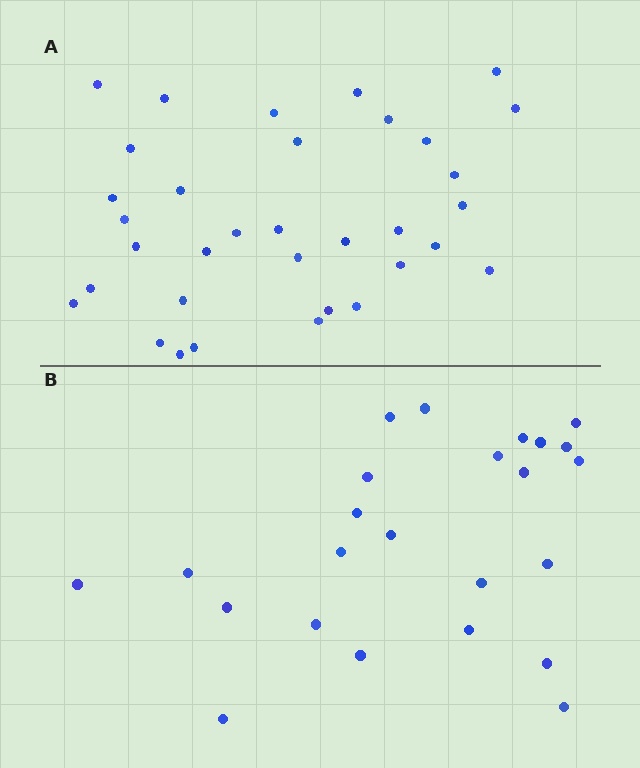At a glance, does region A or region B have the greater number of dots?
Region A (the top region) has more dots.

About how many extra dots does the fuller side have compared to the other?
Region A has roughly 10 or so more dots than region B.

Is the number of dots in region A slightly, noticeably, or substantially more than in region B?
Region A has noticeably more, but not dramatically so. The ratio is roughly 1.4 to 1.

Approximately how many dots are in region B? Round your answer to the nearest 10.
About 20 dots. (The exact count is 24, which rounds to 20.)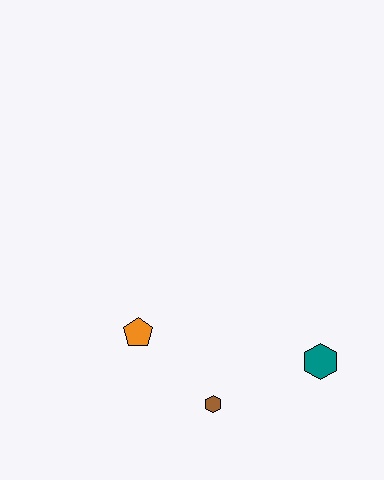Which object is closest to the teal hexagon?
The brown hexagon is closest to the teal hexagon.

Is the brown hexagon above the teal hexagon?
No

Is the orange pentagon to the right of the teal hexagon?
No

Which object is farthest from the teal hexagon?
The orange pentagon is farthest from the teal hexagon.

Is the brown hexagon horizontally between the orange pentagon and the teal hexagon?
Yes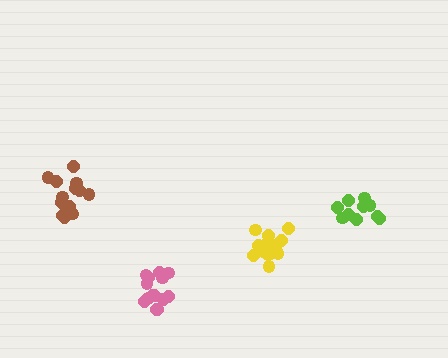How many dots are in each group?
Group 1: 14 dots, Group 2: 13 dots, Group 3: 10 dots, Group 4: 13 dots (50 total).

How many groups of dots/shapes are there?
There are 4 groups.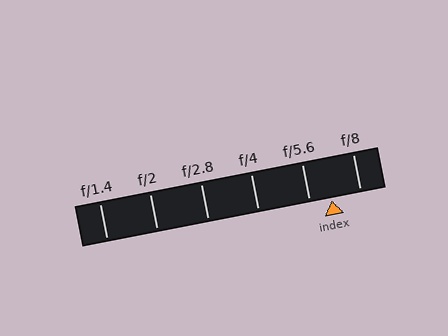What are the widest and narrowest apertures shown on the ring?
The widest aperture shown is f/1.4 and the narrowest is f/8.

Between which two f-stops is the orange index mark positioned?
The index mark is between f/5.6 and f/8.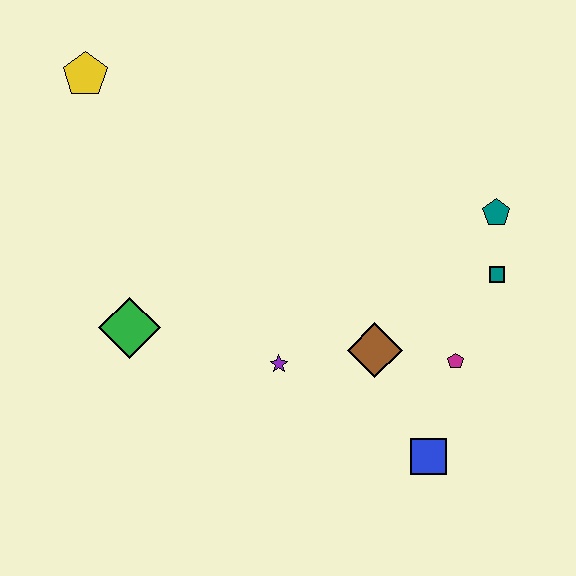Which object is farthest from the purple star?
The yellow pentagon is farthest from the purple star.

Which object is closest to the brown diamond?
The magenta pentagon is closest to the brown diamond.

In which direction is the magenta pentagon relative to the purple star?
The magenta pentagon is to the right of the purple star.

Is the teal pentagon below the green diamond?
No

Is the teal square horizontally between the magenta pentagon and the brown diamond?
No